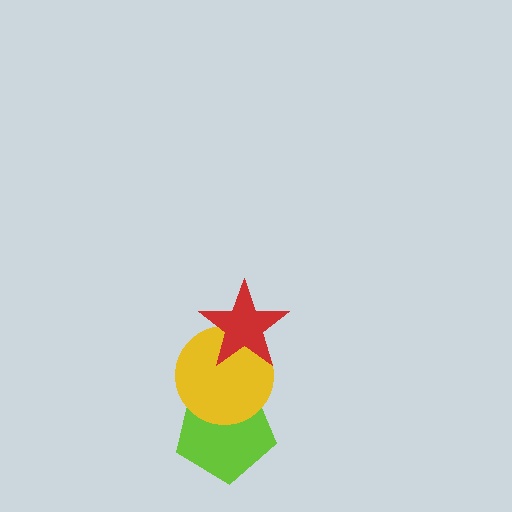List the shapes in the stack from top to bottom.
From top to bottom: the red star, the yellow circle, the lime pentagon.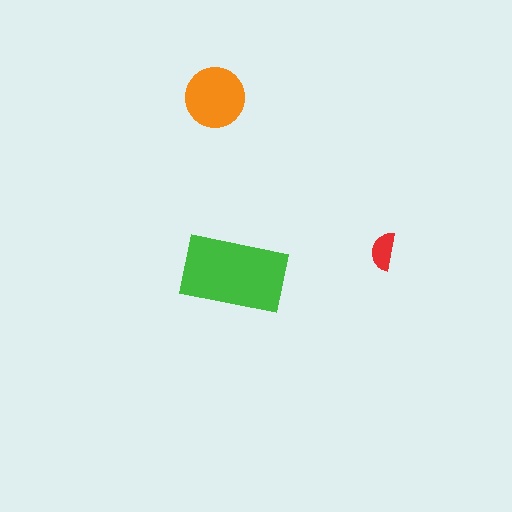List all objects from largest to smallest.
The green rectangle, the orange circle, the red semicircle.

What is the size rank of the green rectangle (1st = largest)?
1st.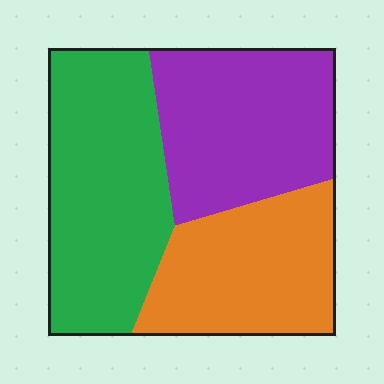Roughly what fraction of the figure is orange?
Orange covers 29% of the figure.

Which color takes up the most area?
Green, at roughly 40%.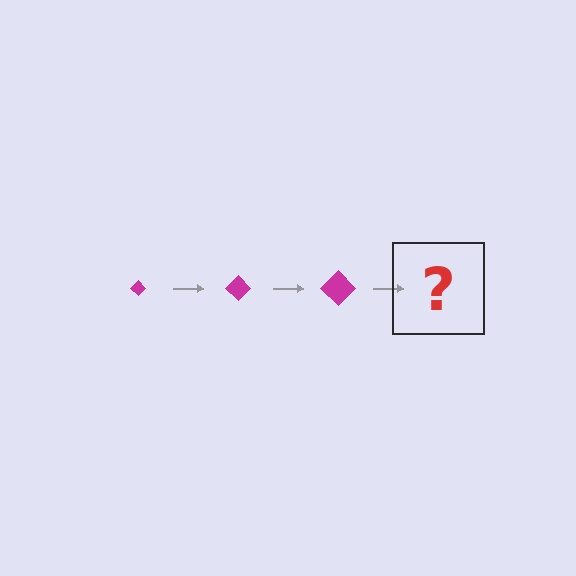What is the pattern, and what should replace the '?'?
The pattern is that the diamond gets progressively larger each step. The '?' should be a magenta diamond, larger than the previous one.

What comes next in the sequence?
The next element should be a magenta diamond, larger than the previous one.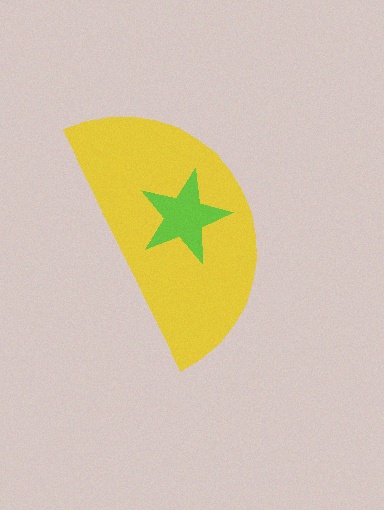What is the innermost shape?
The lime star.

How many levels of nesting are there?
2.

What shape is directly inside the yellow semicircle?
The lime star.